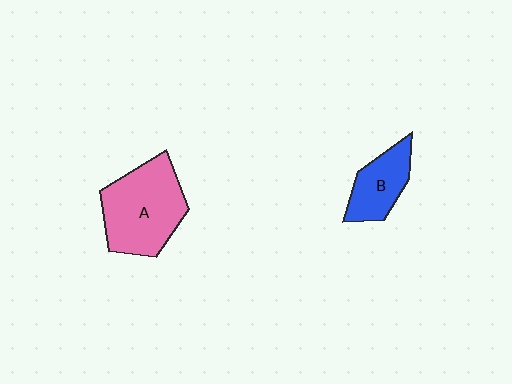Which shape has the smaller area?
Shape B (blue).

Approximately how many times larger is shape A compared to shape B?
Approximately 1.8 times.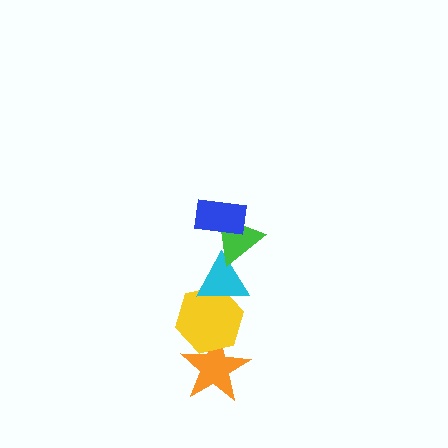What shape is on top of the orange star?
The yellow hexagon is on top of the orange star.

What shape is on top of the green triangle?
The blue rectangle is on top of the green triangle.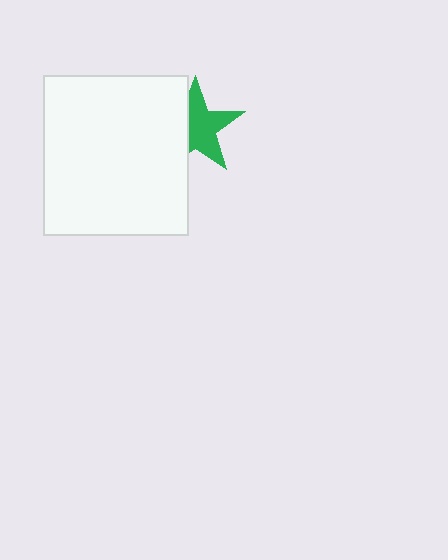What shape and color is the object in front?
The object in front is a white rectangle.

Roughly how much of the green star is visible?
About half of it is visible (roughly 62%).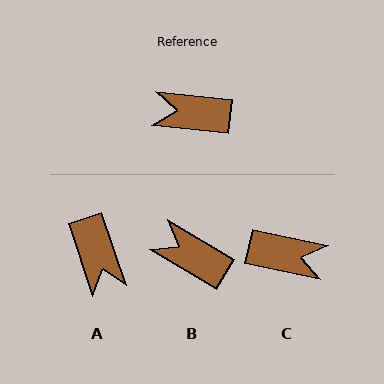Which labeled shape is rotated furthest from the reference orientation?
C, about 174 degrees away.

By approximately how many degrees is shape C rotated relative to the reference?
Approximately 174 degrees counter-clockwise.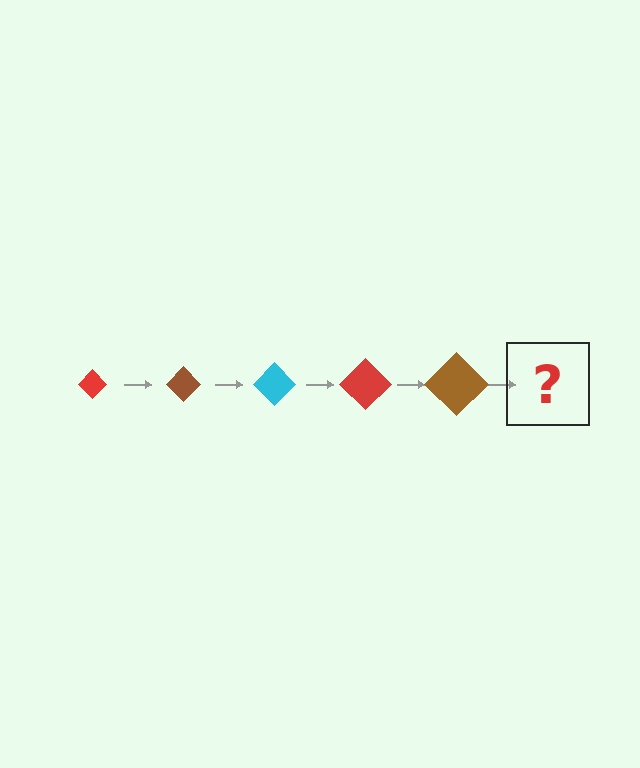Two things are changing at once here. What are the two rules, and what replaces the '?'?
The two rules are that the diamond grows larger each step and the color cycles through red, brown, and cyan. The '?' should be a cyan diamond, larger than the previous one.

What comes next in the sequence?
The next element should be a cyan diamond, larger than the previous one.